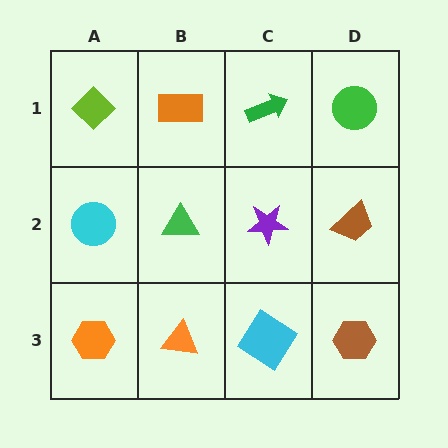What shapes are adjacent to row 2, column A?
A lime diamond (row 1, column A), an orange hexagon (row 3, column A), a green triangle (row 2, column B).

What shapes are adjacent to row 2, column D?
A green circle (row 1, column D), a brown hexagon (row 3, column D), a purple star (row 2, column C).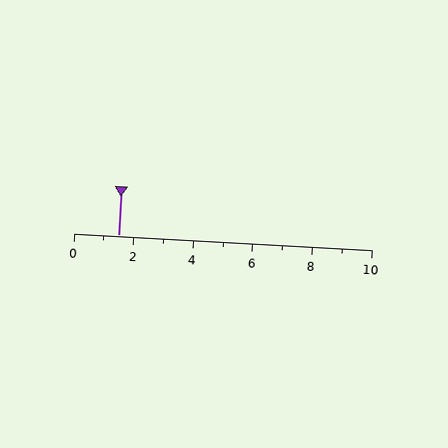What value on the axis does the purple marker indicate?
The marker indicates approximately 1.5.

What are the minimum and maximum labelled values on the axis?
The axis runs from 0 to 10.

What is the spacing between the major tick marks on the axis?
The major ticks are spaced 2 apart.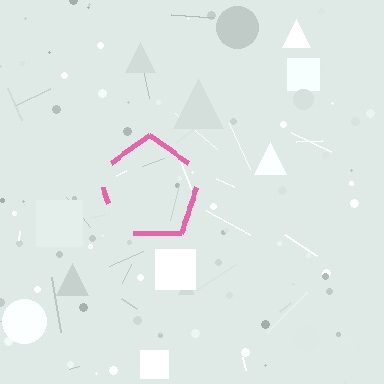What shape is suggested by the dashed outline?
The dashed outline suggests a pentagon.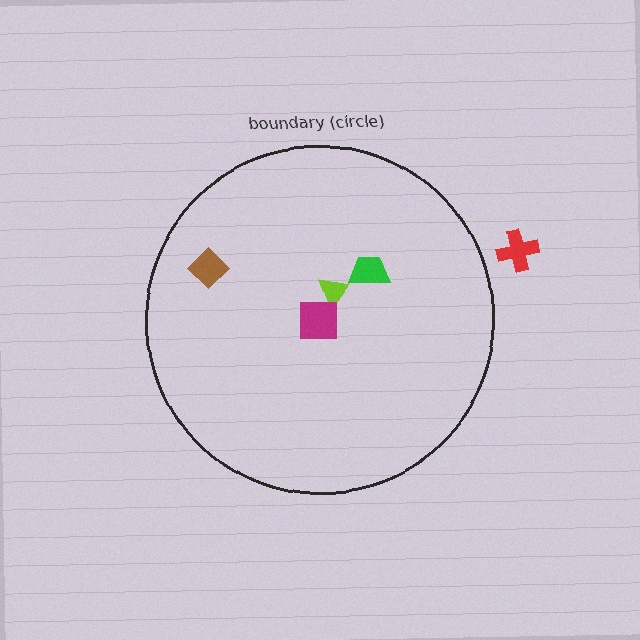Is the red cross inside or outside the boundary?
Outside.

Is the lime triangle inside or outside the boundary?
Inside.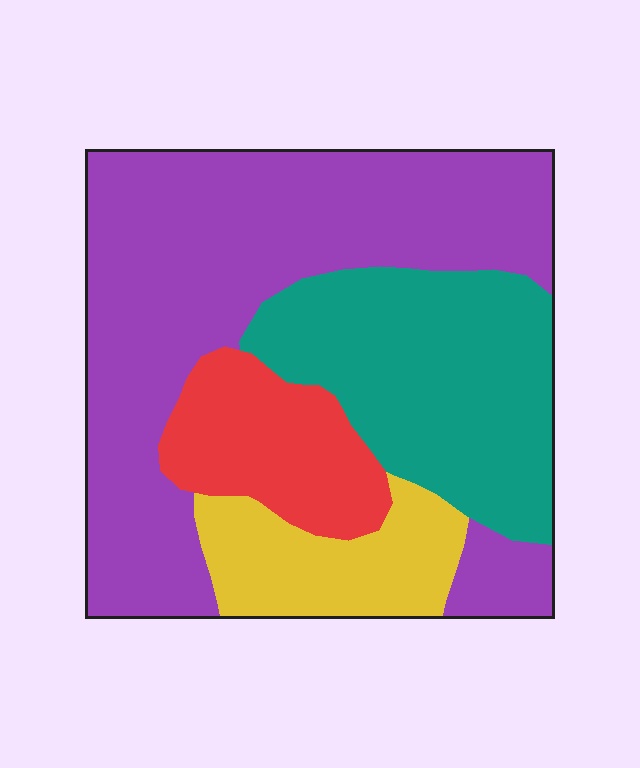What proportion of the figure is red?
Red takes up about one eighth (1/8) of the figure.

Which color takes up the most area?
Purple, at roughly 50%.